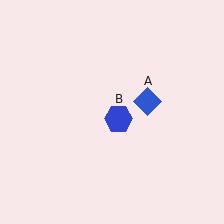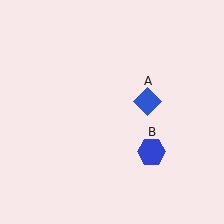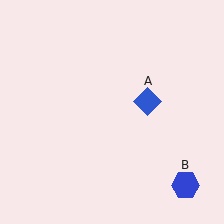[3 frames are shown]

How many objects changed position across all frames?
1 object changed position: blue hexagon (object B).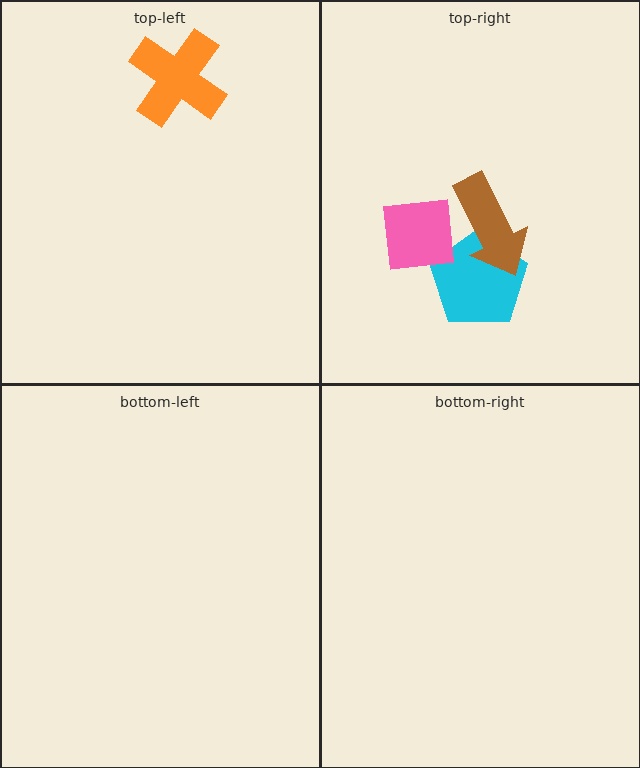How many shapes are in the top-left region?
1.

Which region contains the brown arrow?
The top-right region.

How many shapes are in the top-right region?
3.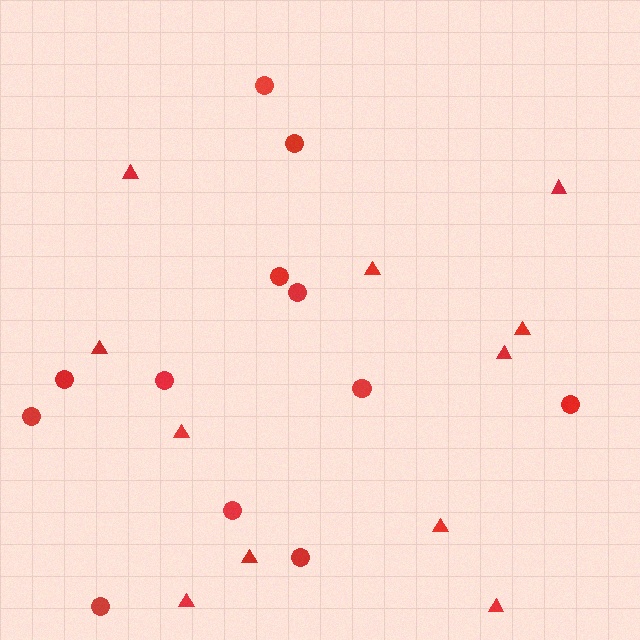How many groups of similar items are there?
There are 2 groups: one group of circles (12) and one group of triangles (11).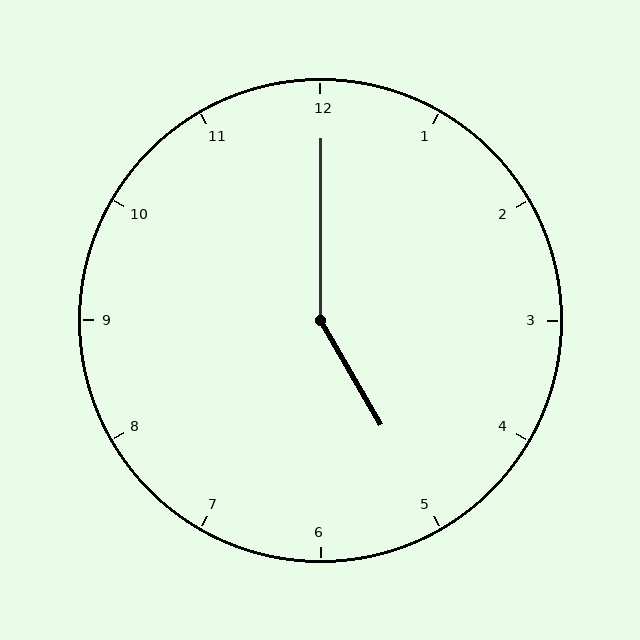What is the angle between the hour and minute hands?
Approximately 150 degrees.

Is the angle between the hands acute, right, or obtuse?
It is obtuse.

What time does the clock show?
5:00.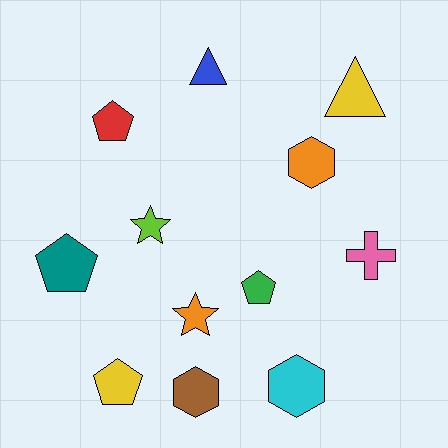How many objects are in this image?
There are 12 objects.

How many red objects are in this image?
There is 1 red object.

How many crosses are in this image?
There is 1 cross.